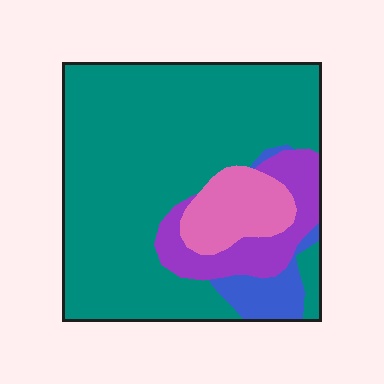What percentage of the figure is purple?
Purple covers roughly 15% of the figure.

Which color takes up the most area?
Teal, at roughly 70%.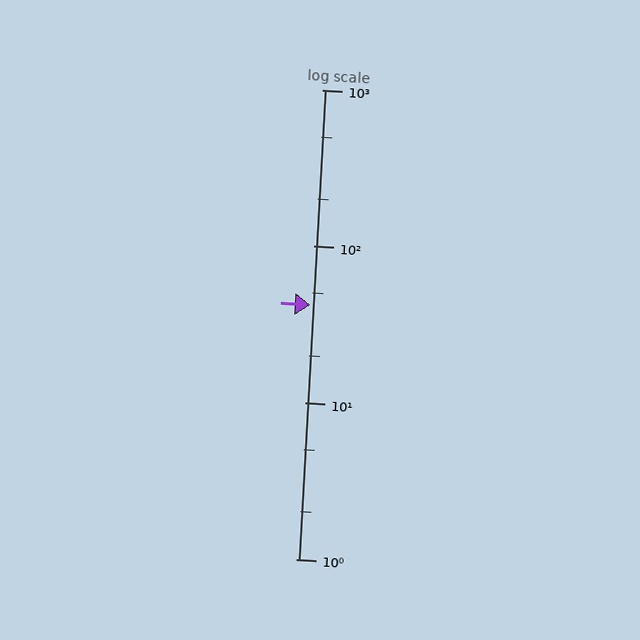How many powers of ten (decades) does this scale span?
The scale spans 3 decades, from 1 to 1000.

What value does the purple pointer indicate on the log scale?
The pointer indicates approximately 42.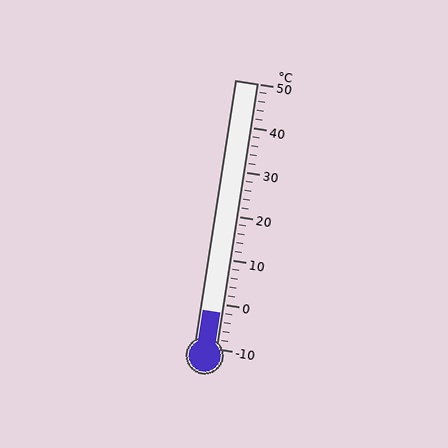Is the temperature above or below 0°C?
The temperature is below 0°C.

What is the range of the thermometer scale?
The thermometer scale ranges from -10°C to 50°C.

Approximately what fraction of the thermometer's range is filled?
The thermometer is filled to approximately 15% of its range.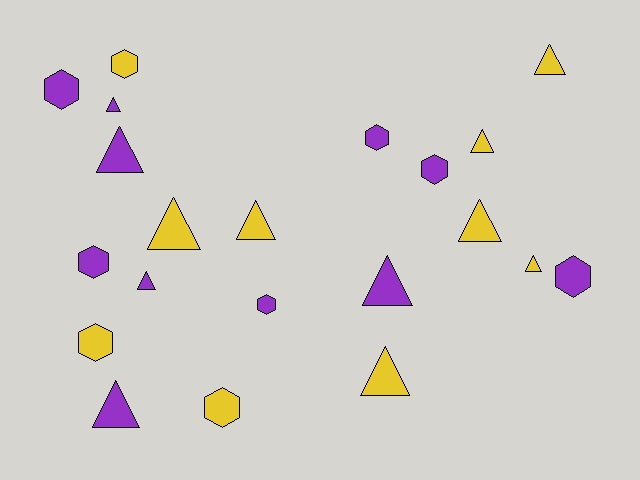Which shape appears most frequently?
Triangle, with 12 objects.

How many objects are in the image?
There are 21 objects.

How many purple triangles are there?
There are 5 purple triangles.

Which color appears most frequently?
Purple, with 11 objects.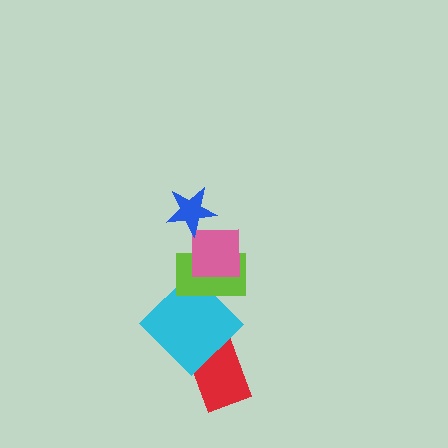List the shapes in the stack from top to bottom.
From top to bottom: the blue star, the pink square, the lime rectangle, the cyan diamond, the red rectangle.